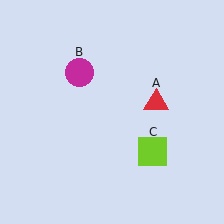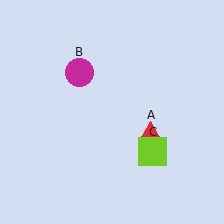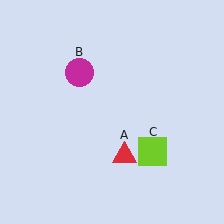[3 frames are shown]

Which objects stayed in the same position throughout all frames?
Magenta circle (object B) and lime square (object C) remained stationary.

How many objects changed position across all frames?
1 object changed position: red triangle (object A).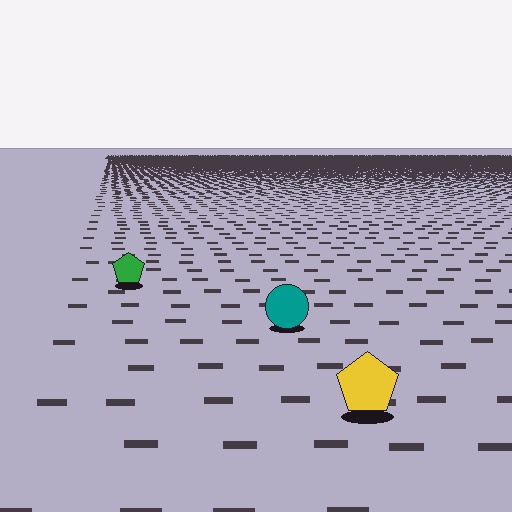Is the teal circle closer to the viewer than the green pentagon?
Yes. The teal circle is closer — you can tell from the texture gradient: the ground texture is coarser near it.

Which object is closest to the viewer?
The yellow pentagon is closest. The texture marks near it are larger and more spread out.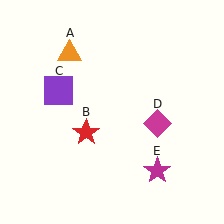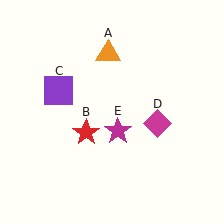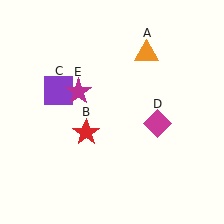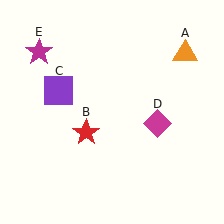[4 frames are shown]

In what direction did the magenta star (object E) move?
The magenta star (object E) moved up and to the left.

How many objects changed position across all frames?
2 objects changed position: orange triangle (object A), magenta star (object E).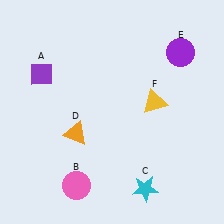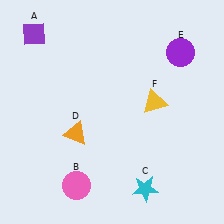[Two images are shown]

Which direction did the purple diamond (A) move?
The purple diamond (A) moved up.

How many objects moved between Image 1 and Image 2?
1 object moved between the two images.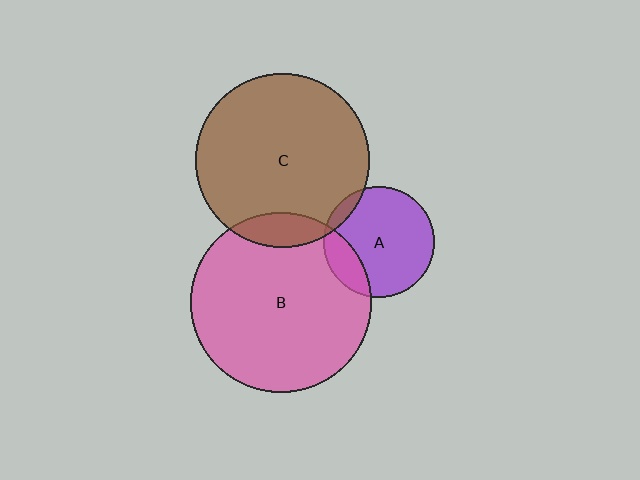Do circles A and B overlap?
Yes.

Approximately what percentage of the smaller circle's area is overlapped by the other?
Approximately 20%.